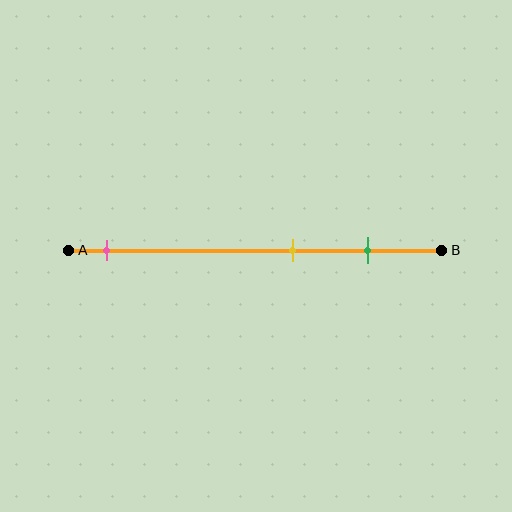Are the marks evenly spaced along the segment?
No, the marks are not evenly spaced.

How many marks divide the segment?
There are 3 marks dividing the segment.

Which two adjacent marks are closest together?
The yellow and green marks are the closest adjacent pair.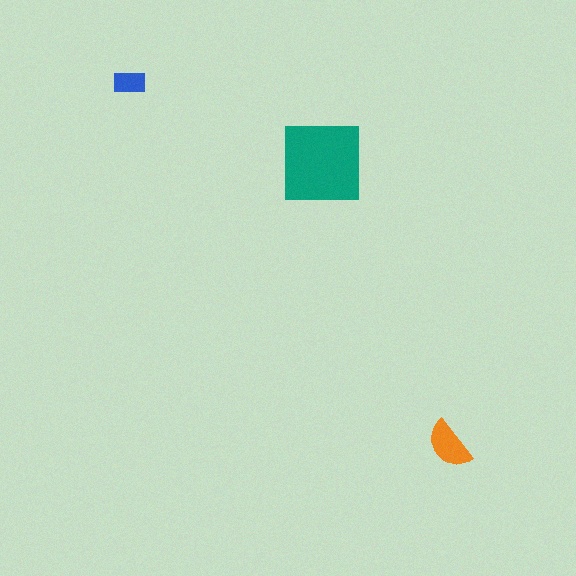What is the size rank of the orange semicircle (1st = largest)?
2nd.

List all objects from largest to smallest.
The teal square, the orange semicircle, the blue rectangle.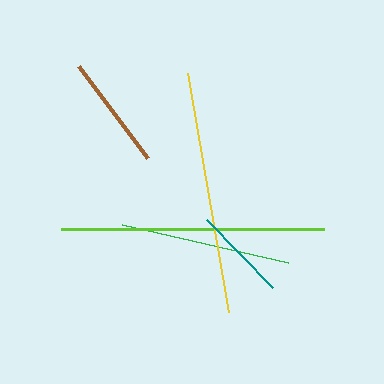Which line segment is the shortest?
The teal line is the shortest at approximately 95 pixels.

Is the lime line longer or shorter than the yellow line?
The lime line is longer than the yellow line.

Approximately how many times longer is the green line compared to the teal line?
The green line is approximately 1.8 times the length of the teal line.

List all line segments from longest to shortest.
From longest to shortest: lime, yellow, green, brown, teal.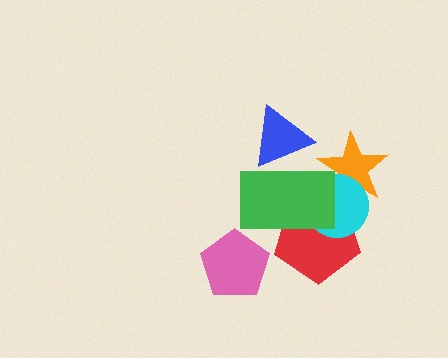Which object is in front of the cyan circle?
The green rectangle is in front of the cyan circle.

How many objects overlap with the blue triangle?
1 object overlaps with the blue triangle.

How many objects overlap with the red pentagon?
2 objects overlap with the red pentagon.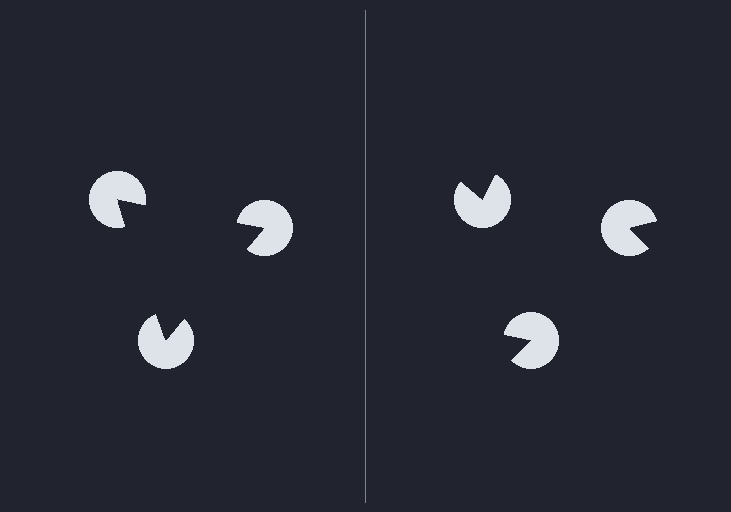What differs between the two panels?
The pac-man discs are positioned identically on both sides; only the wedge orientations differ. On the left they align to a triangle; on the right they are misaligned.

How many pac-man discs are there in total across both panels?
6 — 3 on each side.